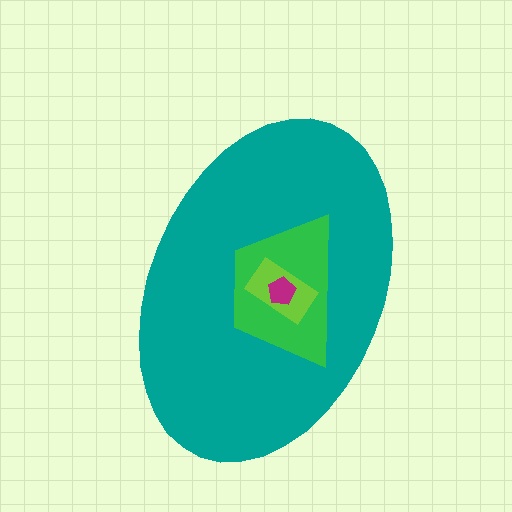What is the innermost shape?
The magenta pentagon.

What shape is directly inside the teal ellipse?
The green trapezoid.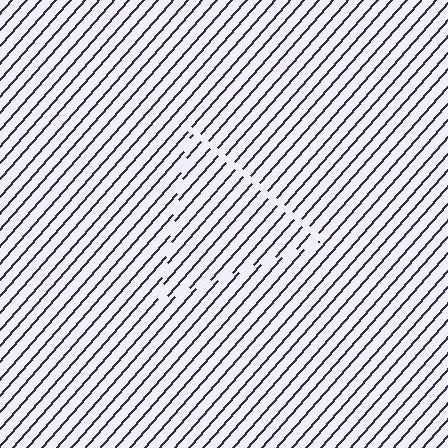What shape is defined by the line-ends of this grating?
An illusory triangle. The interior of the shape contains the same grating, shifted by half a period — the contour is defined by the phase discontinuity where line-ends from the inner and outer gratings abut.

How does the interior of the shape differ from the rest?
The interior of the shape contains the same grating, shifted by half a period — the contour is defined by the phase discontinuity where line-ends from the inner and outer gratings abut.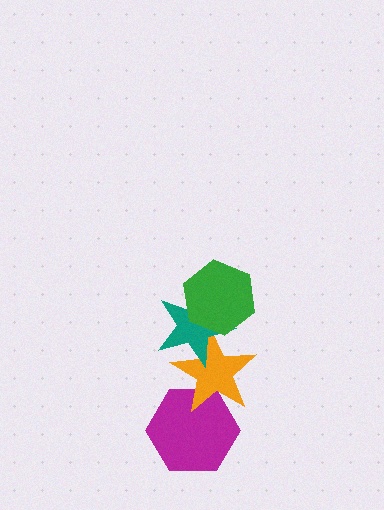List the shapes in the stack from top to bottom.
From top to bottom: the green hexagon, the teal star, the orange star, the magenta hexagon.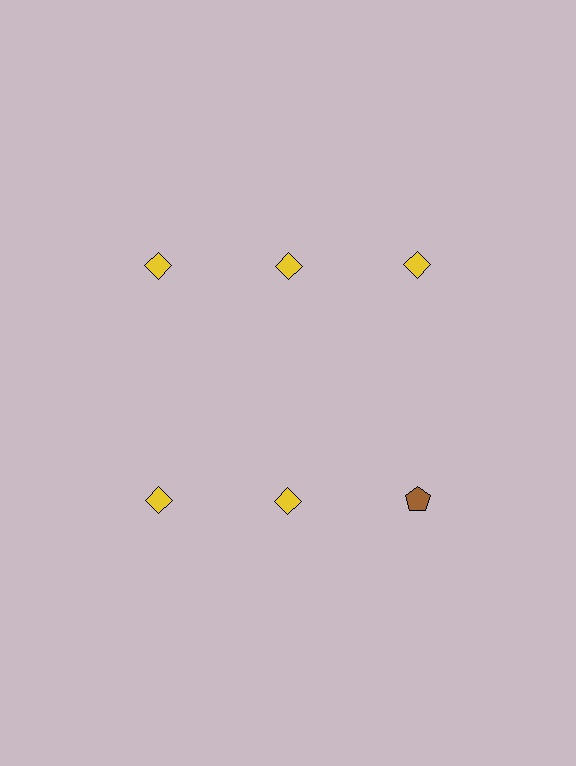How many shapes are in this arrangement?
There are 6 shapes arranged in a grid pattern.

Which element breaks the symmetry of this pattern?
The brown pentagon in the second row, center column breaks the symmetry. All other shapes are yellow diamonds.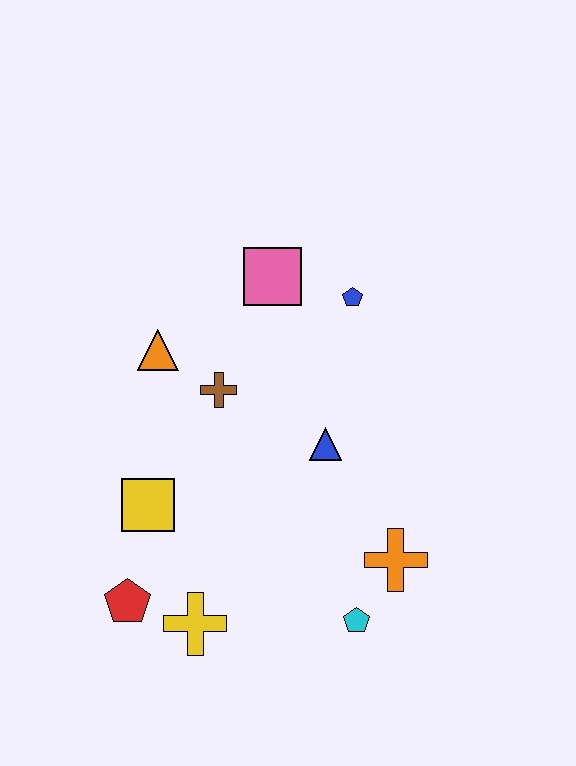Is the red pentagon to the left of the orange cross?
Yes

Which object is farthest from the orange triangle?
The cyan pentagon is farthest from the orange triangle.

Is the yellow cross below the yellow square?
Yes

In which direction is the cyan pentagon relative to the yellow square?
The cyan pentagon is to the right of the yellow square.